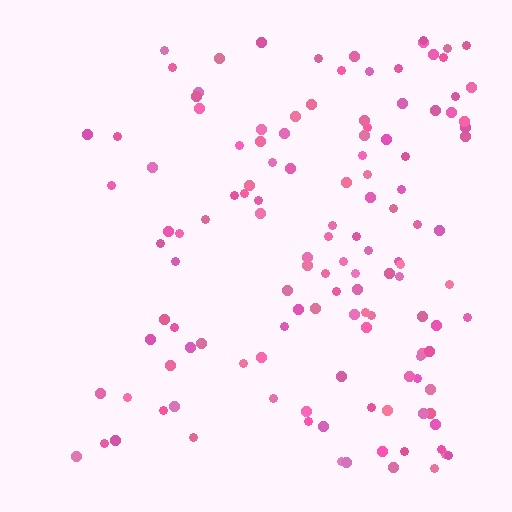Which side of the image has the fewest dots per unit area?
The left.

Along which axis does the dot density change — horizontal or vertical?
Horizontal.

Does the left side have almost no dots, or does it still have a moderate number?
Still a moderate number, just noticeably fewer than the right.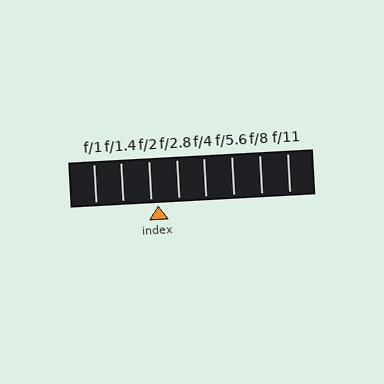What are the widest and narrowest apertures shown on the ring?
The widest aperture shown is f/1 and the narrowest is f/11.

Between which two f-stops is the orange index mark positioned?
The index mark is between f/2 and f/2.8.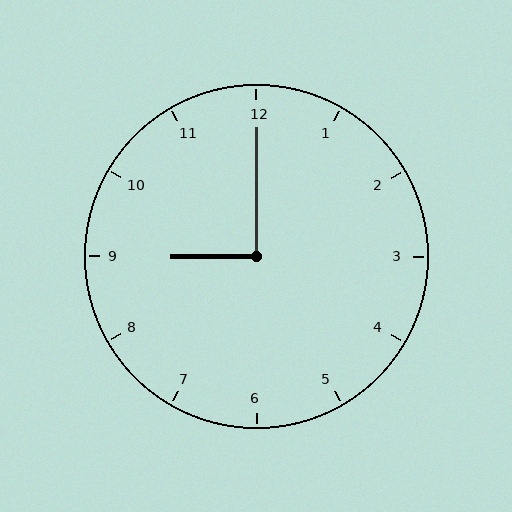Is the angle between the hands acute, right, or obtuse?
It is right.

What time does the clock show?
9:00.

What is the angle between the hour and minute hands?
Approximately 90 degrees.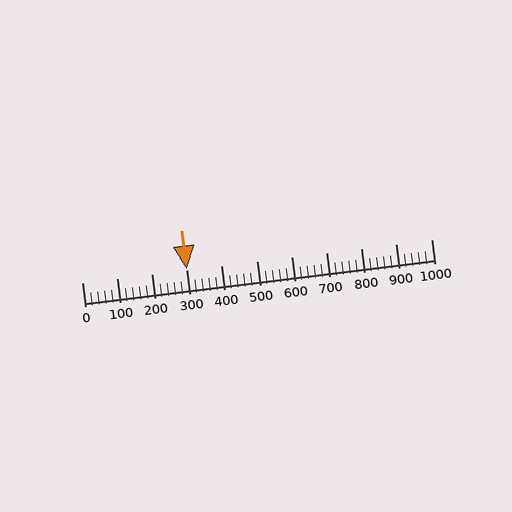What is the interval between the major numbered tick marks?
The major tick marks are spaced 100 units apart.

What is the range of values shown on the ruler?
The ruler shows values from 0 to 1000.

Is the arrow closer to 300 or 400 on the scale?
The arrow is closer to 300.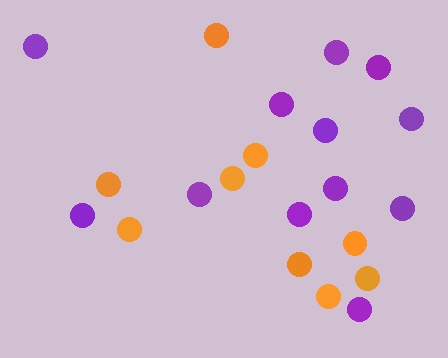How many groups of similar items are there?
There are 2 groups: one group of purple circles (12) and one group of orange circles (9).